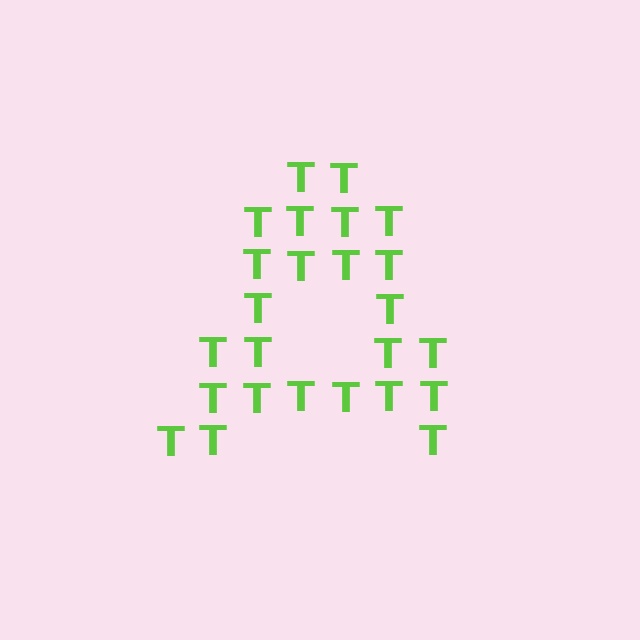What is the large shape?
The large shape is the letter A.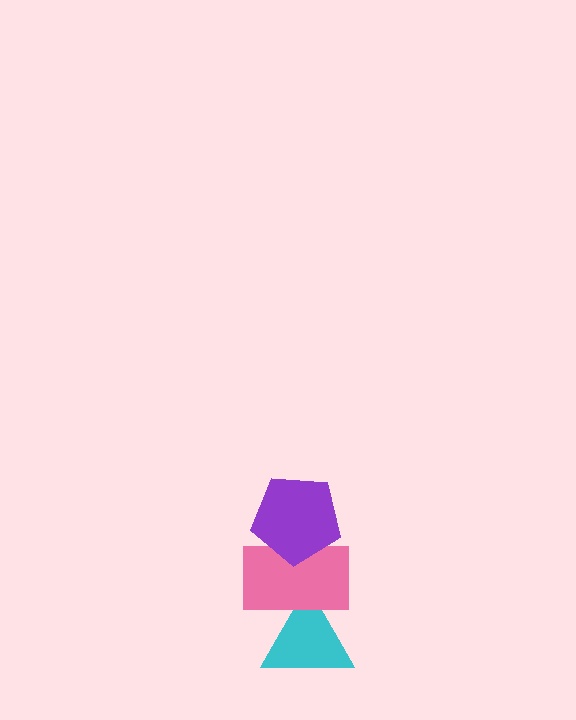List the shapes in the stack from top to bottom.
From top to bottom: the purple pentagon, the pink rectangle, the cyan triangle.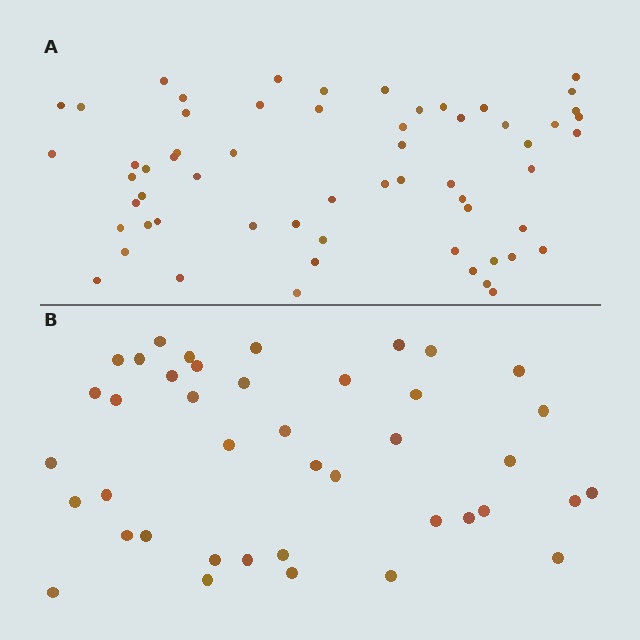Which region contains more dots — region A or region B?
Region A (the top region) has more dots.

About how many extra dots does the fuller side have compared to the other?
Region A has approximately 20 more dots than region B.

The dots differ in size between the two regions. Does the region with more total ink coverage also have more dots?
No. Region B has more total ink coverage because its dots are larger, but region A actually contains more individual dots. Total area can be misleading — the number of items is what matters here.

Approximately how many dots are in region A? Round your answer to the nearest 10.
About 60 dots.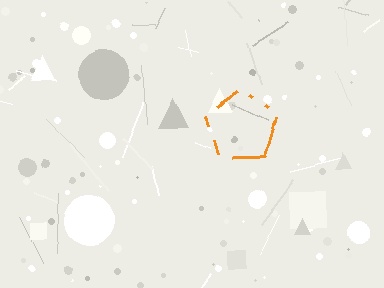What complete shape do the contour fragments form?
The contour fragments form a pentagon.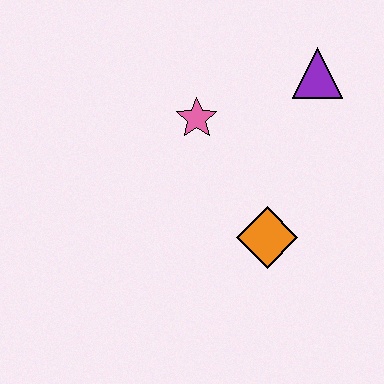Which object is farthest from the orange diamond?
The purple triangle is farthest from the orange diamond.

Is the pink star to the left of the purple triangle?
Yes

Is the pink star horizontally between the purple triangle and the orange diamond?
No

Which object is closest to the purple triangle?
The pink star is closest to the purple triangle.